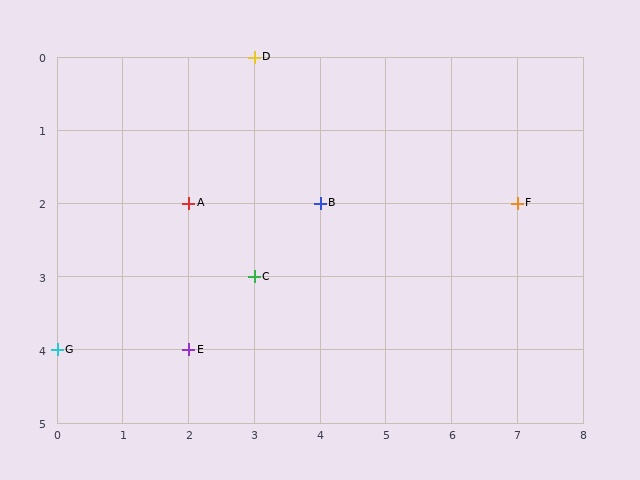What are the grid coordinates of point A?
Point A is at grid coordinates (2, 2).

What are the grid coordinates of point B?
Point B is at grid coordinates (4, 2).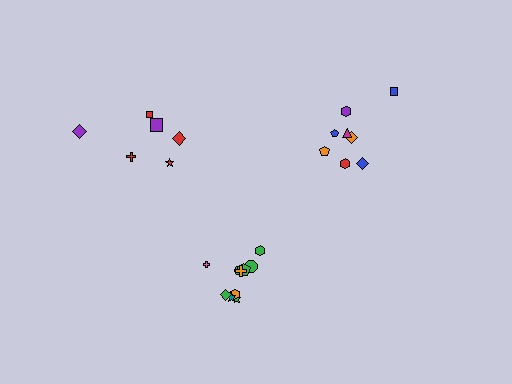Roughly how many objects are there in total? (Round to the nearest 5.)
Roughly 25 objects in total.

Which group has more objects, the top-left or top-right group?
The top-right group.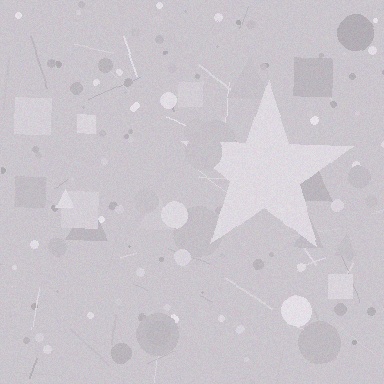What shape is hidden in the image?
A star is hidden in the image.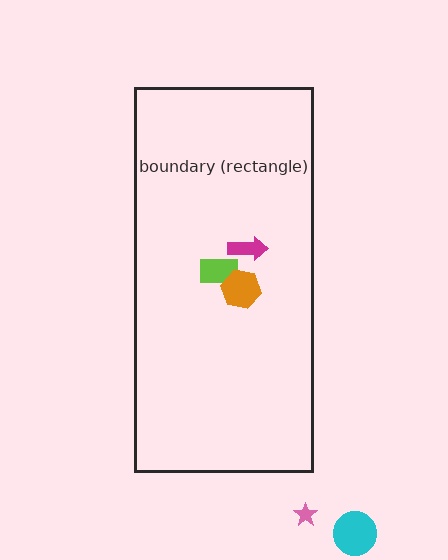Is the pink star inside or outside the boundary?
Outside.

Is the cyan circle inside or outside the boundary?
Outside.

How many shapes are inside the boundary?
3 inside, 2 outside.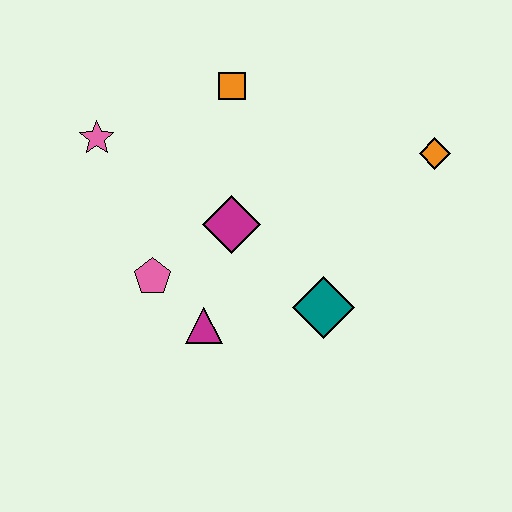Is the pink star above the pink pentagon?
Yes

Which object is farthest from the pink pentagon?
The orange diamond is farthest from the pink pentagon.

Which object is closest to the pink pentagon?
The magenta triangle is closest to the pink pentagon.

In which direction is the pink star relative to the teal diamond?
The pink star is to the left of the teal diamond.